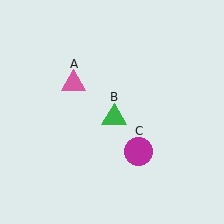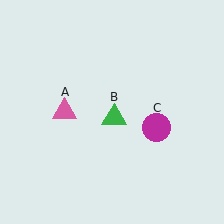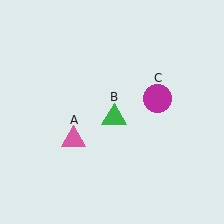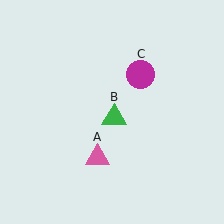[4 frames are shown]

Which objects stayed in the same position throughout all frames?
Green triangle (object B) remained stationary.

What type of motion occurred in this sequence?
The pink triangle (object A), magenta circle (object C) rotated counterclockwise around the center of the scene.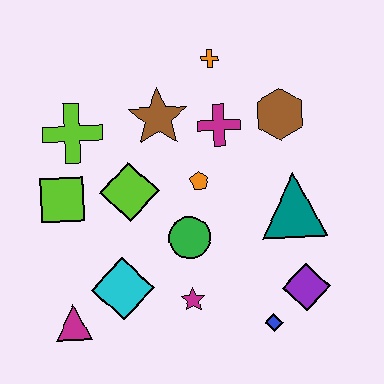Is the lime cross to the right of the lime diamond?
No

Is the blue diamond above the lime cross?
No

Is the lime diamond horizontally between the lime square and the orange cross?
Yes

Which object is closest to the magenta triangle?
The cyan diamond is closest to the magenta triangle.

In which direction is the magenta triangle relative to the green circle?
The magenta triangle is to the left of the green circle.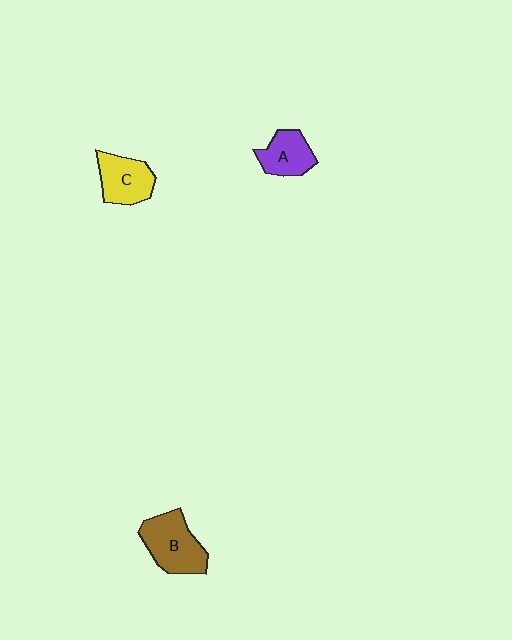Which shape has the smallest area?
Shape A (purple).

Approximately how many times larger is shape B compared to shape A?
Approximately 1.5 times.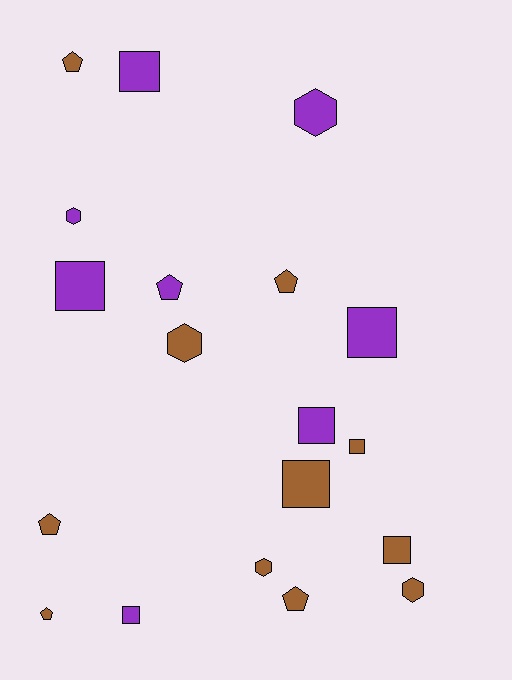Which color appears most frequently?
Brown, with 11 objects.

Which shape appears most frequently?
Square, with 8 objects.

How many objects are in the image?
There are 19 objects.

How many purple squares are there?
There are 5 purple squares.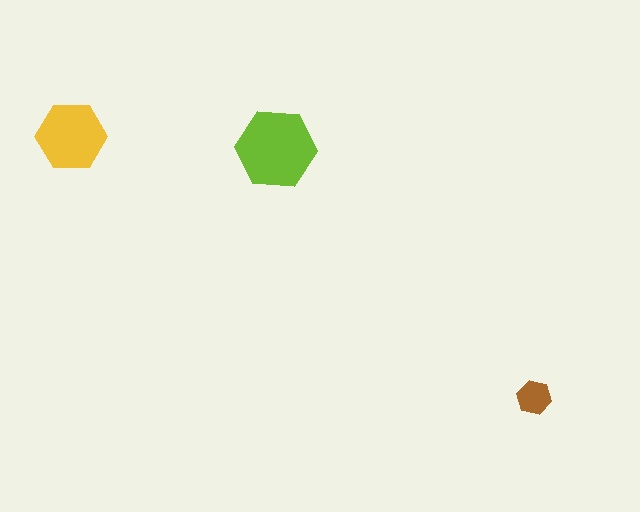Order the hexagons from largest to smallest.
the lime one, the yellow one, the brown one.